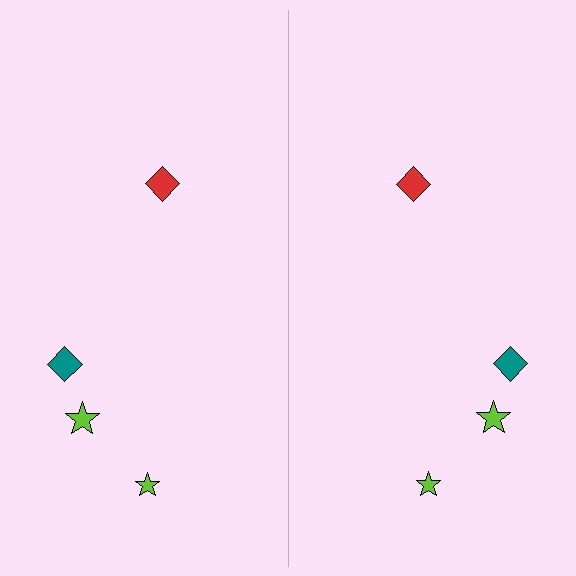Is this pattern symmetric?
Yes, this pattern has bilateral (reflection) symmetry.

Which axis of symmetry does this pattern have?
The pattern has a vertical axis of symmetry running through the center of the image.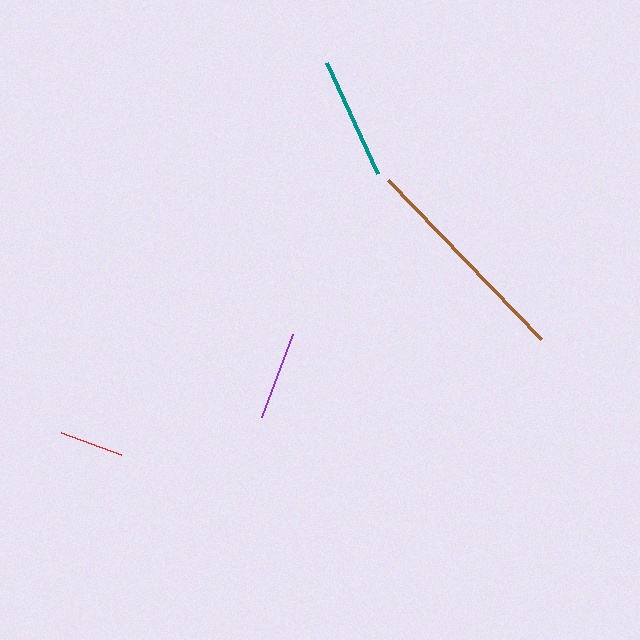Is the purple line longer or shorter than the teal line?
The teal line is longer than the purple line.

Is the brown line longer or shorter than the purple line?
The brown line is longer than the purple line.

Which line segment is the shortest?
The red line is the shortest at approximately 64 pixels.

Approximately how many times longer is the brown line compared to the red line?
The brown line is approximately 3.4 times the length of the red line.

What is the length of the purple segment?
The purple segment is approximately 89 pixels long.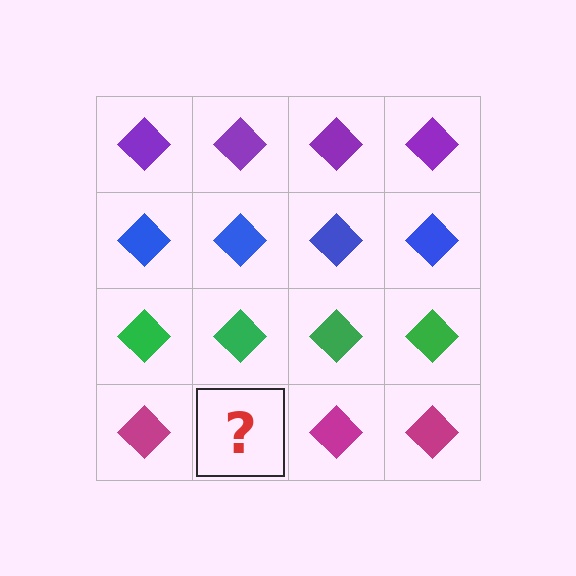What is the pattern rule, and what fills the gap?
The rule is that each row has a consistent color. The gap should be filled with a magenta diamond.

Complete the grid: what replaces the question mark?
The question mark should be replaced with a magenta diamond.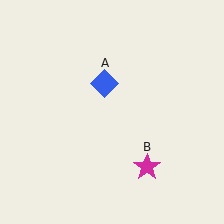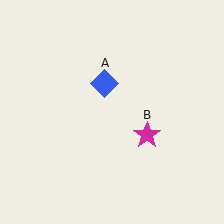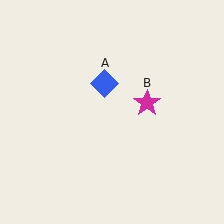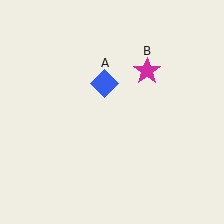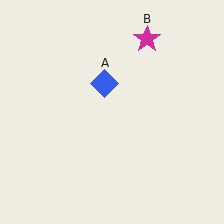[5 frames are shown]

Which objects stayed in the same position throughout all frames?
Blue diamond (object A) remained stationary.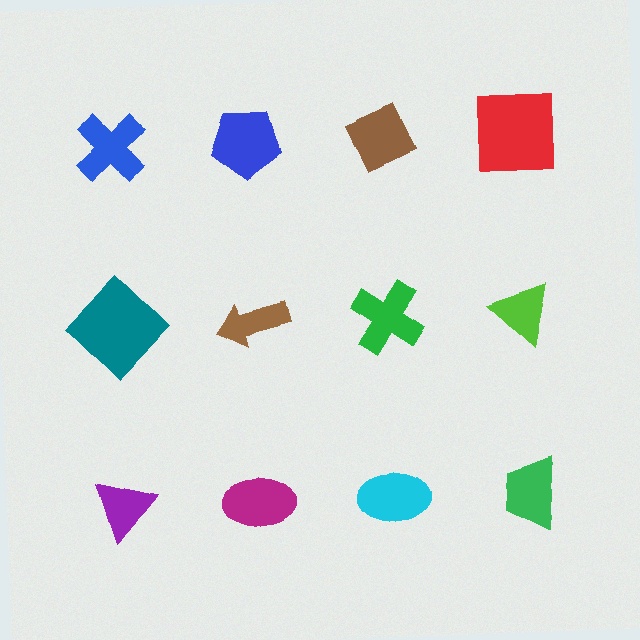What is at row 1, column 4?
A red square.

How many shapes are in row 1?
4 shapes.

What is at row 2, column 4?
A lime triangle.